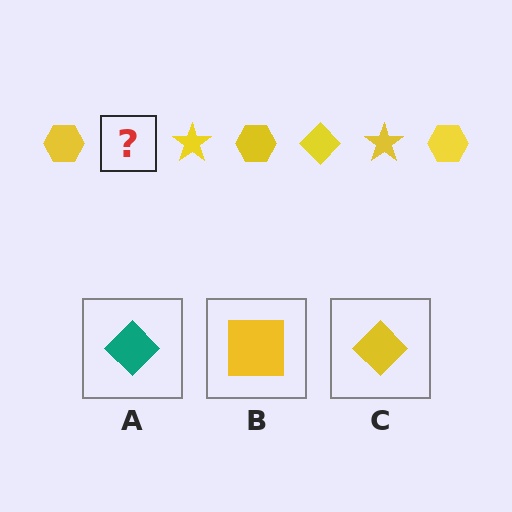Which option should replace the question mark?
Option C.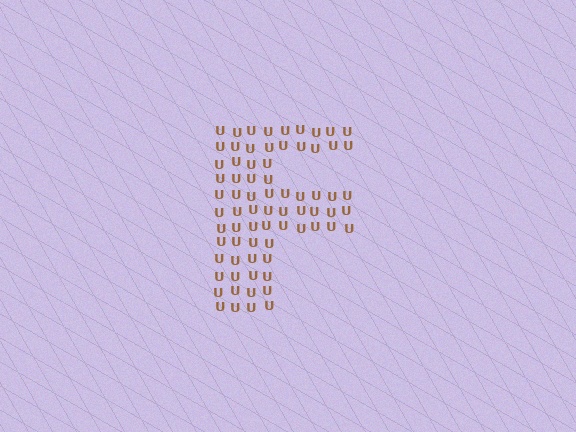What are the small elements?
The small elements are letter U's.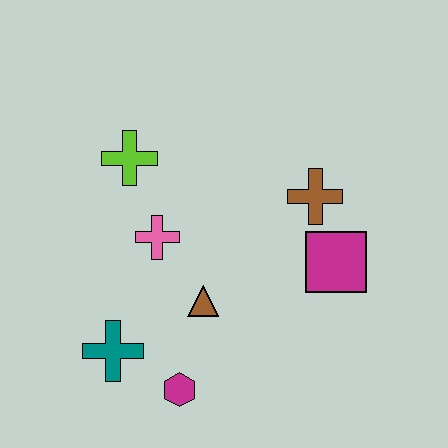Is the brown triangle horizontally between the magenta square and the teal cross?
Yes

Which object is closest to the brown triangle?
The pink cross is closest to the brown triangle.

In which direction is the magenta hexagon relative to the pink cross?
The magenta hexagon is below the pink cross.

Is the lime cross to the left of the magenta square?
Yes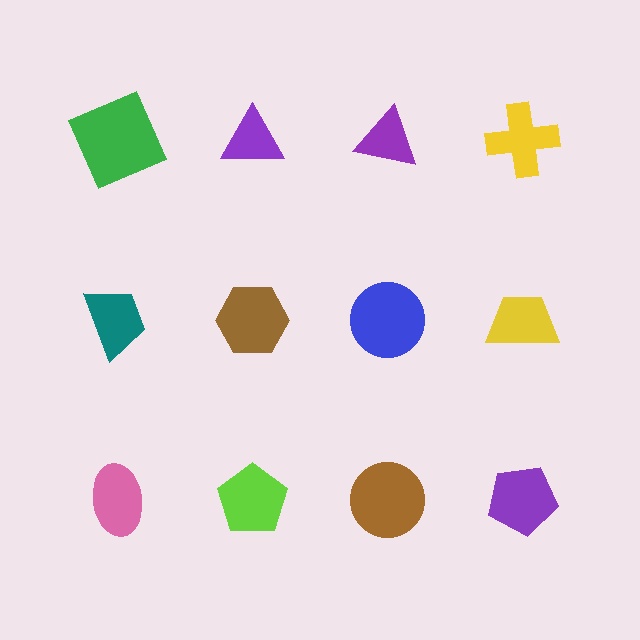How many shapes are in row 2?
4 shapes.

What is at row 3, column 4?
A purple pentagon.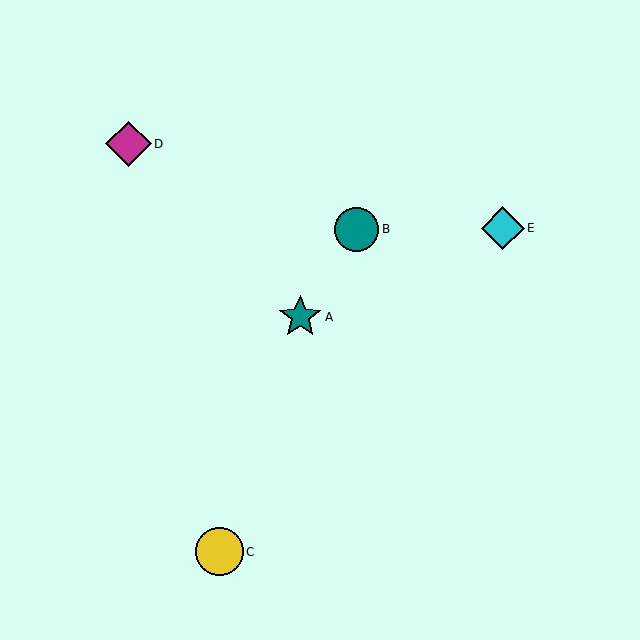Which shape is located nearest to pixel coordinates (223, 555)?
The yellow circle (labeled C) at (219, 552) is nearest to that location.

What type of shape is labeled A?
Shape A is a teal star.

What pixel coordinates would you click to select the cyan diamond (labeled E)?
Click at (503, 228) to select the cyan diamond E.